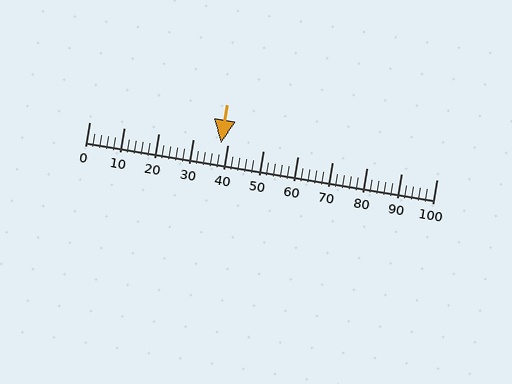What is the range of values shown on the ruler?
The ruler shows values from 0 to 100.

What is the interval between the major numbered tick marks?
The major tick marks are spaced 10 units apart.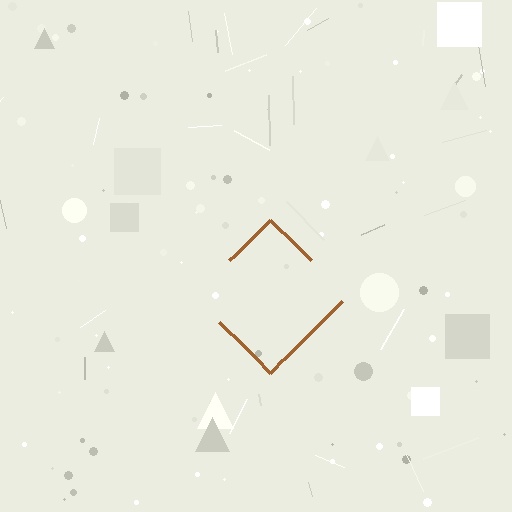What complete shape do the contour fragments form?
The contour fragments form a diamond.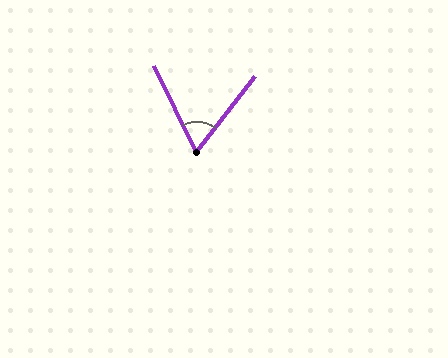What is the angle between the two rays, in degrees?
Approximately 64 degrees.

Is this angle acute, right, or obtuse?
It is acute.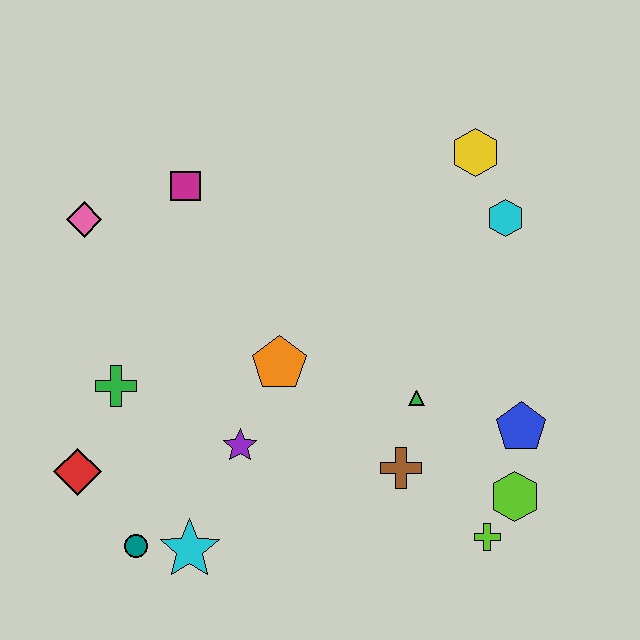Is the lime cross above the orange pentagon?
No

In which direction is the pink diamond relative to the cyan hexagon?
The pink diamond is to the left of the cyan hexagon.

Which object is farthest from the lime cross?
The pink diamond is farthest from the lime cross.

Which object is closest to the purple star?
The orange pentagon is closest to the purple star.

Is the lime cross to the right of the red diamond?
Yes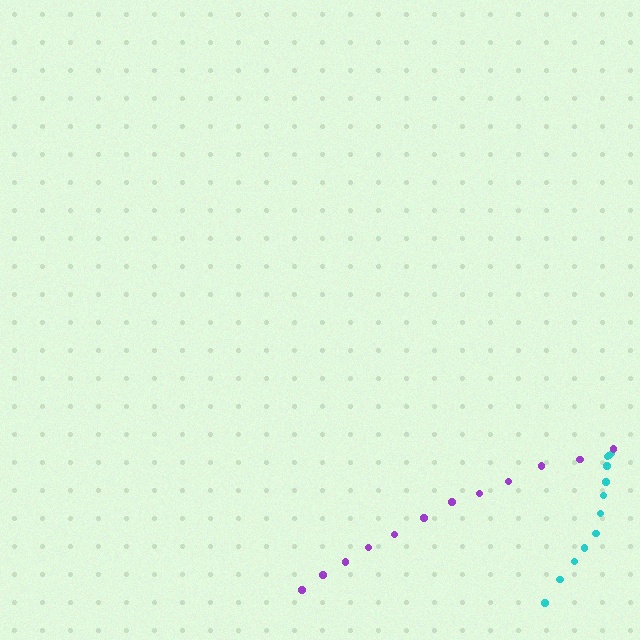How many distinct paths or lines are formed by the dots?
There are 2 distinct paths.